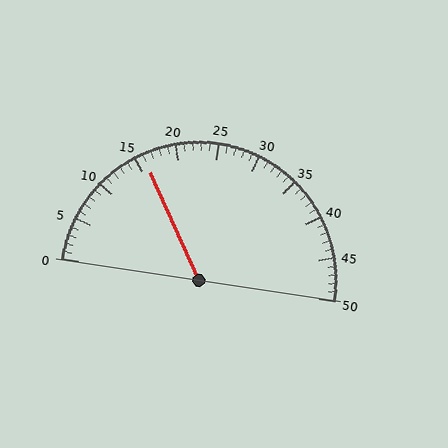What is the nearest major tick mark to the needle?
The nearest major tick mark is 15.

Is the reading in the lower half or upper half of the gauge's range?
The reading is in the lower half of the range (0 to 50).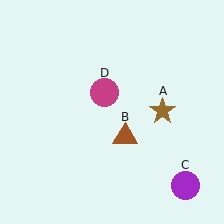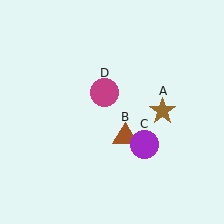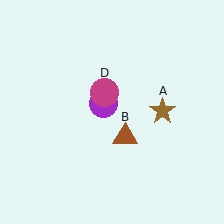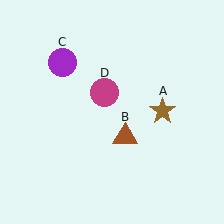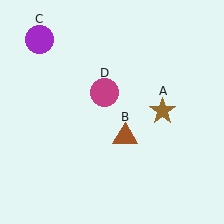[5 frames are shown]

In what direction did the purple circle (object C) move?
The purple circle (object C) moved up and to the left.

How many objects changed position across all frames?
1 object changed position: purple circle (object C).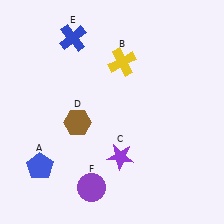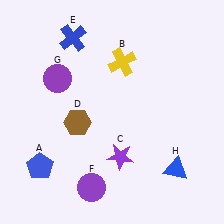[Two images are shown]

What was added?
A purple circle (G), a blue triangle (H) were added in Image 2.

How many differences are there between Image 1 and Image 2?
There are 2 differences between the two images.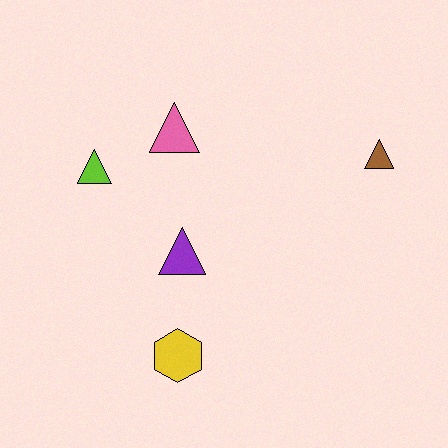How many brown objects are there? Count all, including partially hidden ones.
There is 1 brown object.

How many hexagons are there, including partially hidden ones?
There is 1 hexagon.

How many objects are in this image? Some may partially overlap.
There are 5 objects.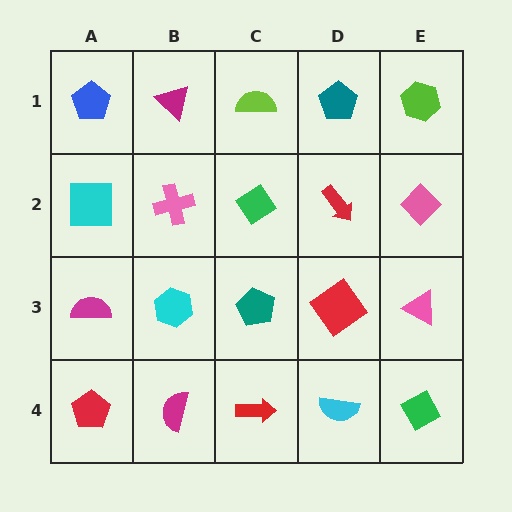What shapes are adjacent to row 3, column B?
A pink cross (row 2, column B), a magenta semicircle (row 4, column B), a magenta semicircle (row 3, column A), a teal pentagon (row 3, column C).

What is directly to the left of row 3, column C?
A cyan hexagon.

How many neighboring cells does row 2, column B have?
4.